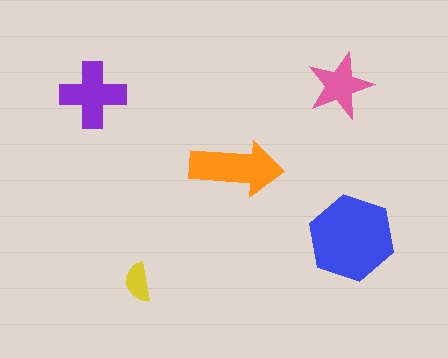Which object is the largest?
The blue hexagon.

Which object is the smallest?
The yellow semicircle.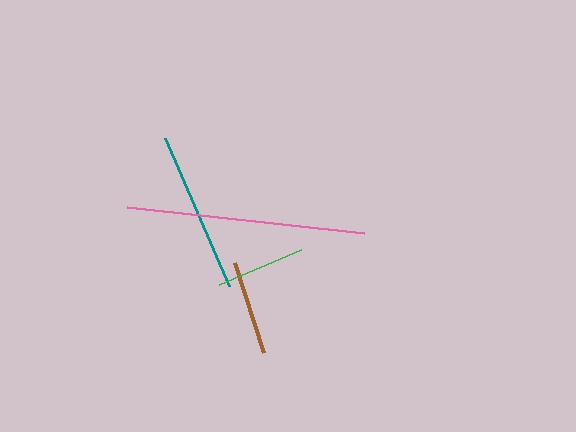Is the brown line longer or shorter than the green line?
The brown line is longer than the green line.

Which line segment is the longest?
The pink line is the longest at approximately 239 pixels.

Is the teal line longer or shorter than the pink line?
The pink line is longer than the teal line.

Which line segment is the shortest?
The green line is the shortest at approximately 90 pixels.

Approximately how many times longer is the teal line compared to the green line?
The teal line is approximately 1.8 times the length of the green line.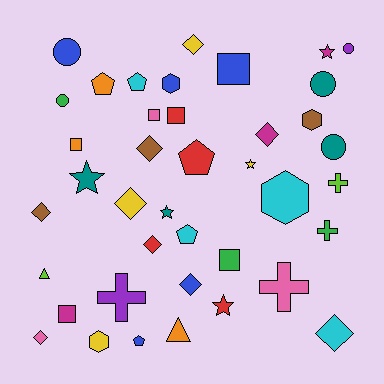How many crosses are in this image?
There are 4 crosses.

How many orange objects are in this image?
There are 3 orange objects.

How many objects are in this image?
There are 40 objects.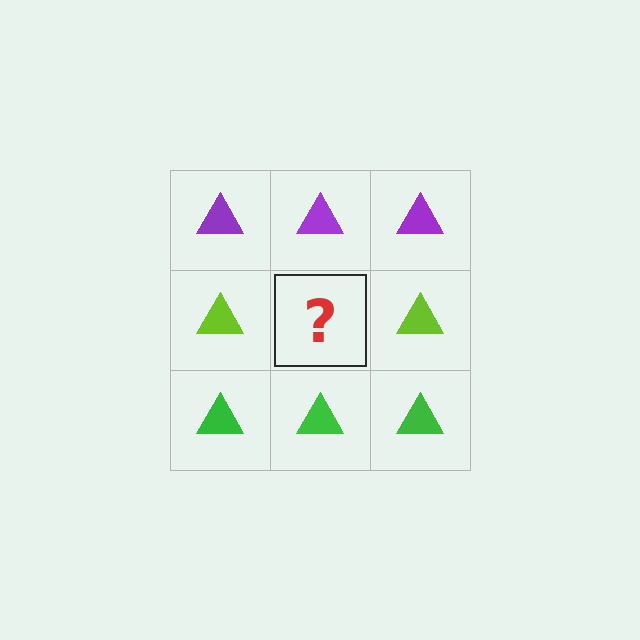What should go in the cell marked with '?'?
The missing cell should contain a lime triangle.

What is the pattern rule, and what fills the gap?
The rule is that each row has a consistent color. The gap should be filled with a lime triangle.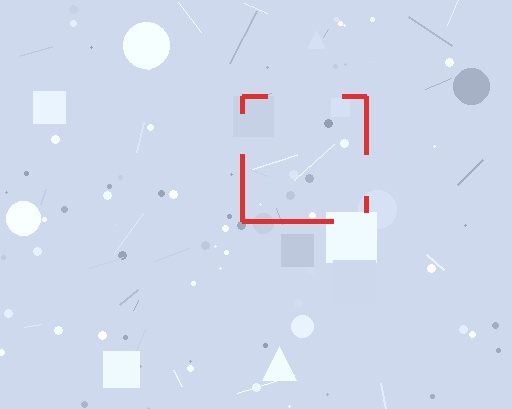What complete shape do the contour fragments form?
The contour fragments form a square.